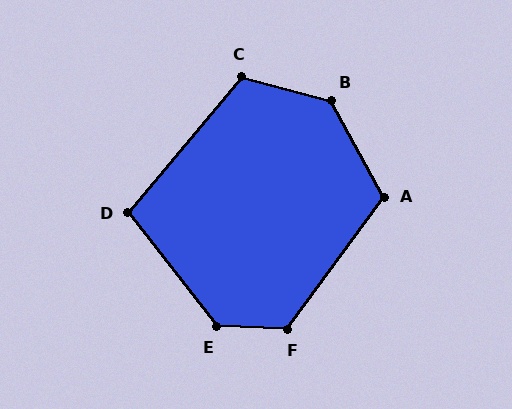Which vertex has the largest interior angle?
B, at approximately 133 degrees.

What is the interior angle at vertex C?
Approximately 115 degrees (obtuse).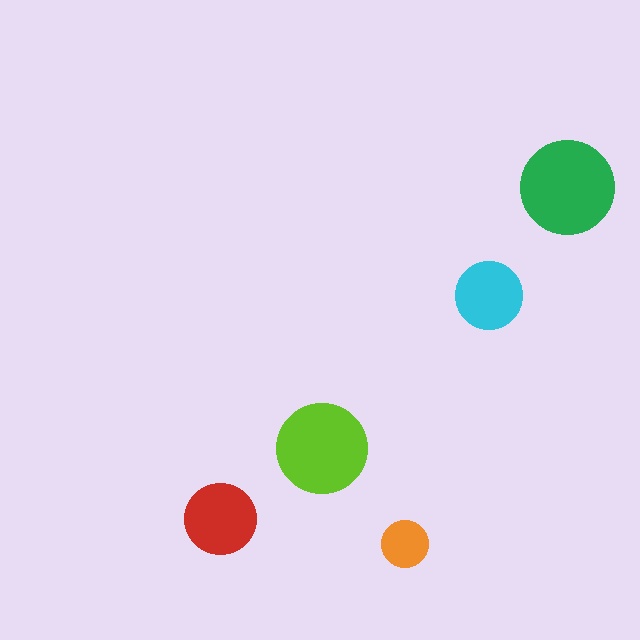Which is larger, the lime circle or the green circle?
The green one.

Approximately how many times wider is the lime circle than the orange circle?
About 2 times wider.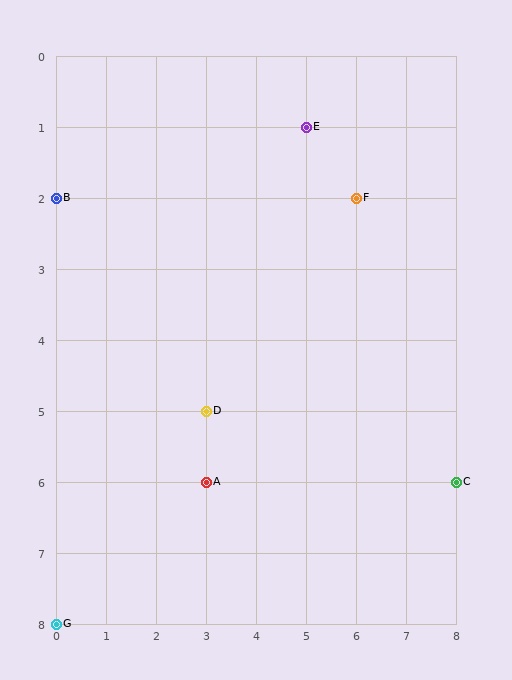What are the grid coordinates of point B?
Point B is at grid coordinates (0, 2).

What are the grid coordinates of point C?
Point C is at grid coordinates (8, 6).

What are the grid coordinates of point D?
Point D is at grid coordinates (3, 5).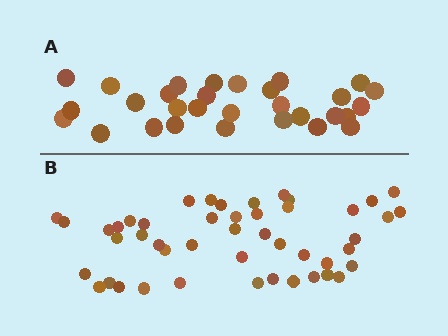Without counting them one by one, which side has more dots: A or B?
Region B (the bottom region) has more dots.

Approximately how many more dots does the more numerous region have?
Region B has approximately 15 more dots than region A.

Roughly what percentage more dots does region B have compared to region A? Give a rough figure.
About 55% more.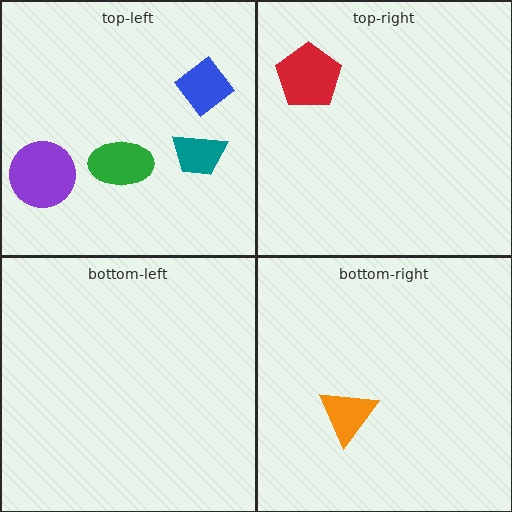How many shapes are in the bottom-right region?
1.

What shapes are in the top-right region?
The red pentagon.